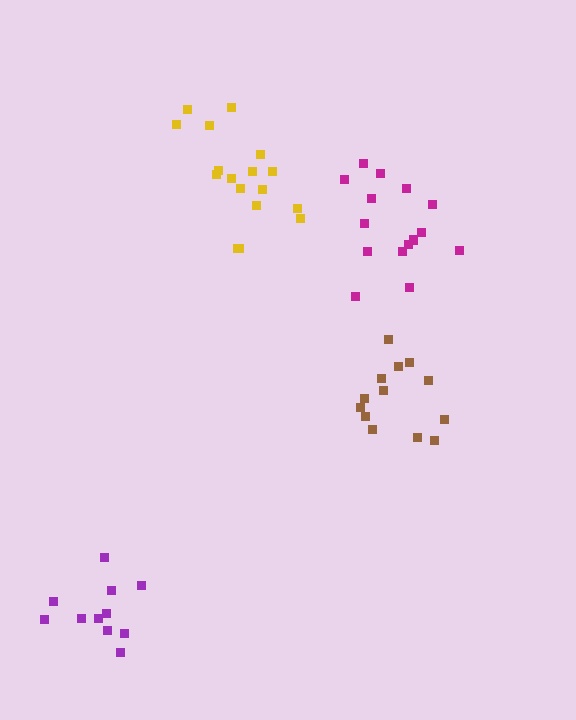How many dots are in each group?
Group 1: 13 dots, Group 2: 11 dots, Group 3: 15 dots, Group 4: 17 dots (56 total).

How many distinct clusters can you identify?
There are 4 distinct clusters.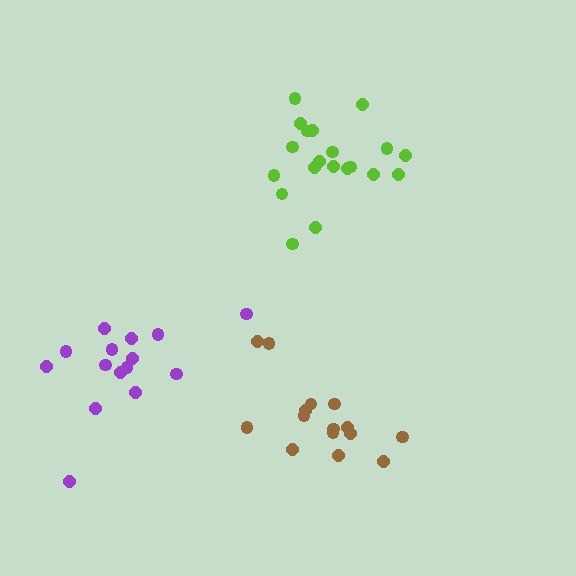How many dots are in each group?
Group 1: 20 dots, Group 2: 15 dots, Group 3: 15 dots (50 total).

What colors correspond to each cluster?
The clusters are colored: lime, brown, purple.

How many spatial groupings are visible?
There are 3 spatial groupings.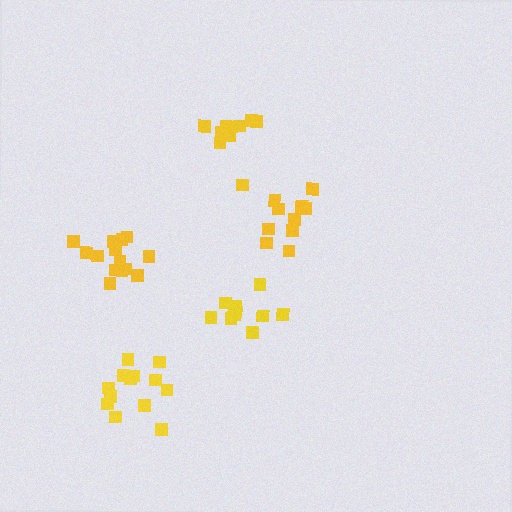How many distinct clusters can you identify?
There are 5 distinct clusters.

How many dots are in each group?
Group 1: 10 dots, Group 2: 11 dots, Group 3: 11 dots, Group 4: 14 dots, Group 5: 13 dots (59 total).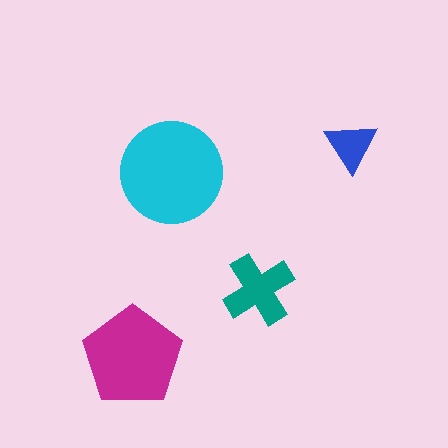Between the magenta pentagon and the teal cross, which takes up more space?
The magenta pentagon.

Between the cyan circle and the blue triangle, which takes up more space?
The cyan circle.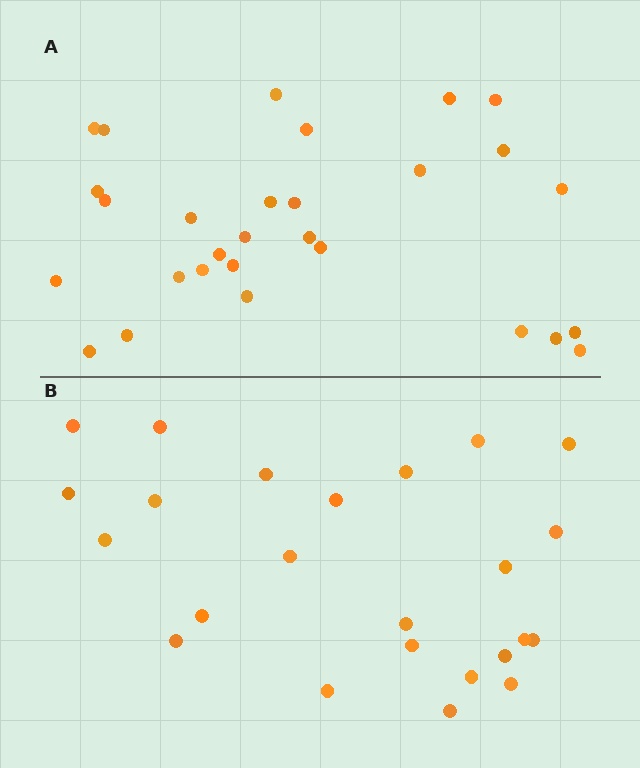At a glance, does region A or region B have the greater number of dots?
Region A (the top region) has more dots.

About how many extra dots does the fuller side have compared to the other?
Region A has about 5 more dots than region B.